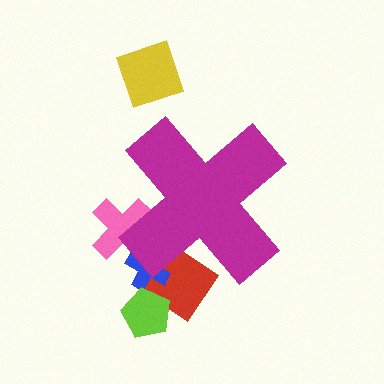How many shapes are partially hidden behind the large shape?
3 shapes are partially hidden.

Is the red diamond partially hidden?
Yes, the red diamond is partially hidden behind the magenta cross.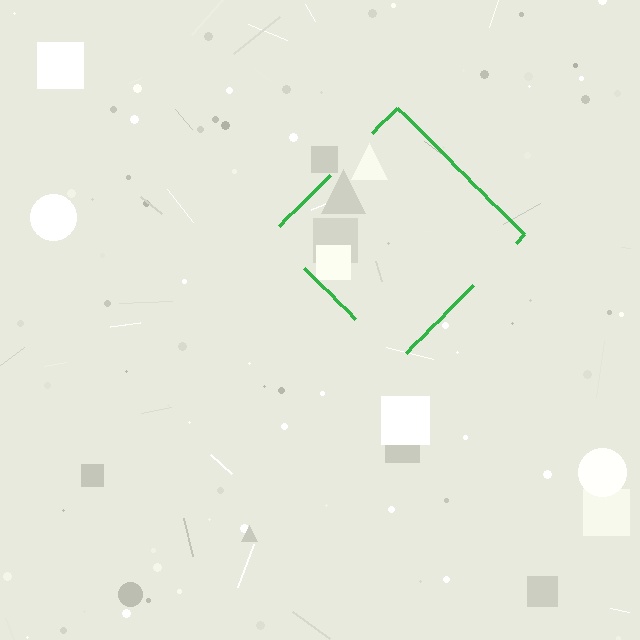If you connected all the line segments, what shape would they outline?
They would outline a diamond.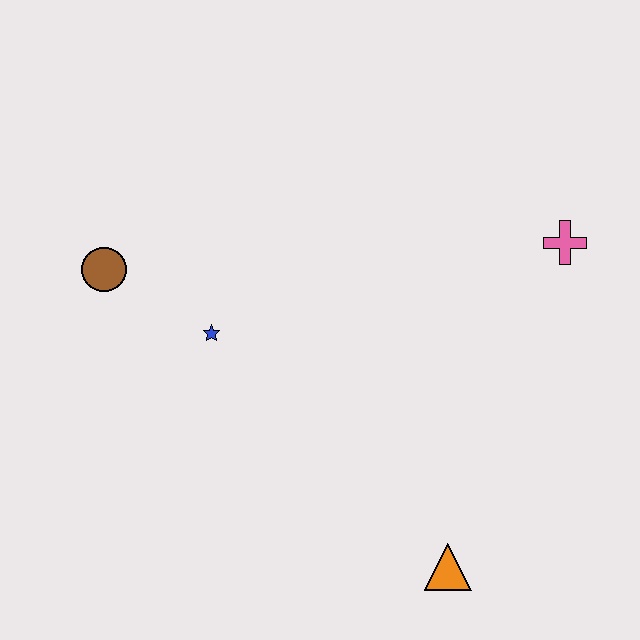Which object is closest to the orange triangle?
The blue star is closest to the orange triangle.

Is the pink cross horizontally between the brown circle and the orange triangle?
No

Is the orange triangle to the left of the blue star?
No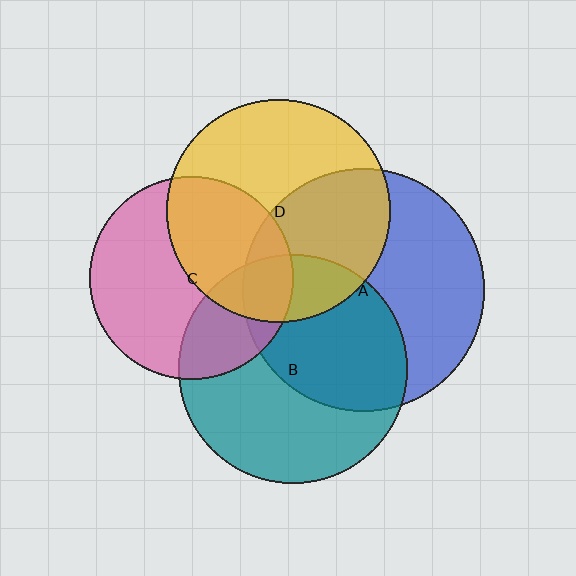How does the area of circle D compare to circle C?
Approximately 1.2 times.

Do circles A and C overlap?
Yes.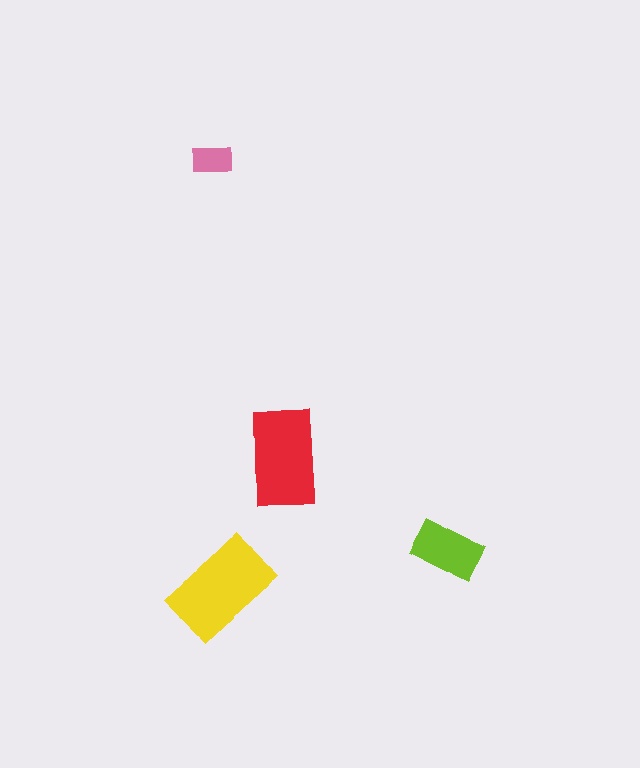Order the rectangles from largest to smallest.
the yellow one, the red one, the lime one, the pink one.